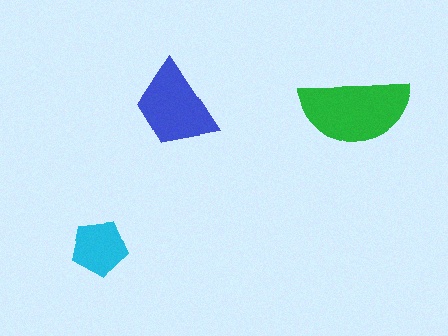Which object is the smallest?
The cyan pentagon.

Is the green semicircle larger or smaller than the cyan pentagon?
Larger.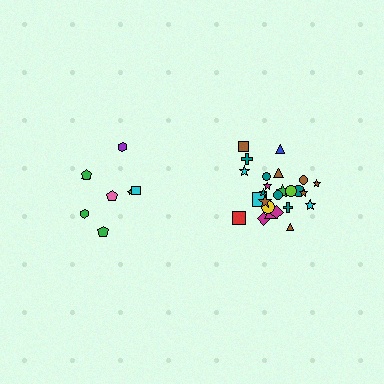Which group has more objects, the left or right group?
The right group.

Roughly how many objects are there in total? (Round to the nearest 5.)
Roughly 35 objects in total.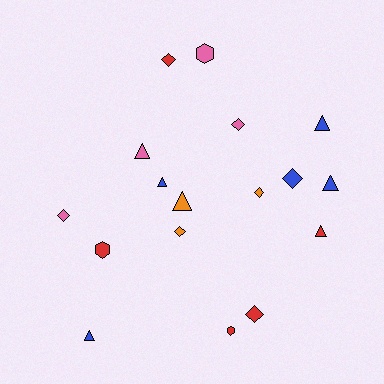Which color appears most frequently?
Red, with 5 objects.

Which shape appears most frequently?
Triangle, with 7 objects.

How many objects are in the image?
There are 17 objects.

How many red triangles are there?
There is 1 red triangle.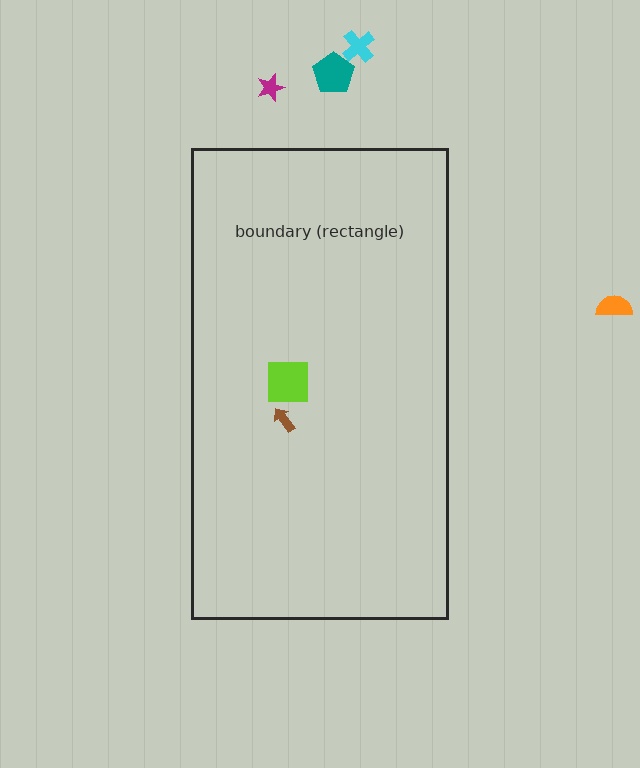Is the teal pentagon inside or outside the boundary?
Outside.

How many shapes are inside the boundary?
2 inside, 4 outside.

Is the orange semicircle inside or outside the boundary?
Outside.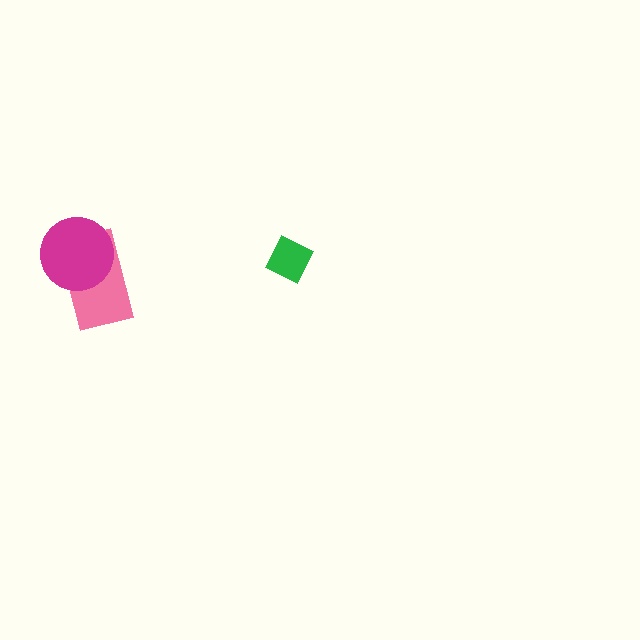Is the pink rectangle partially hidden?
Yes, it is partially covered by another shape.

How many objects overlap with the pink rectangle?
1 object overlaps with the pink rectangle.